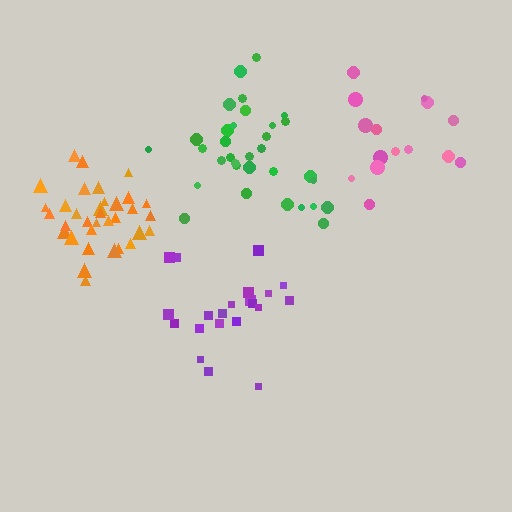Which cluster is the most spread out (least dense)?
Pink.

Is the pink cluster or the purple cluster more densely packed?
Purple.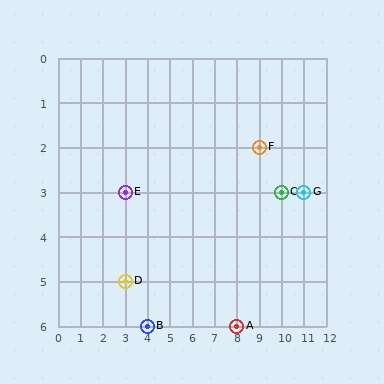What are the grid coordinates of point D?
Point D is at grid coordinates (3, 5).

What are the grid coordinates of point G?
Point G is at grid coordinates (11, 3).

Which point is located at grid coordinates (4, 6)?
Point B is at (4, 6).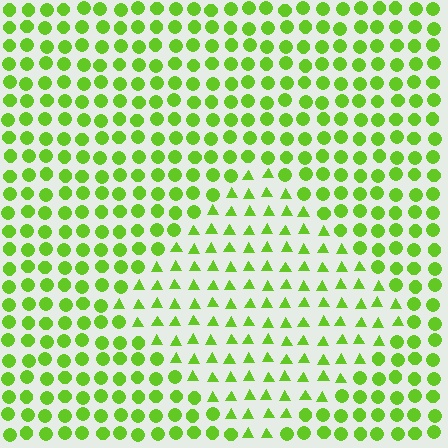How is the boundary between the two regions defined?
The boundary is defined by a change in element shape: triangles inside vs. circles outside. All elements share the same color and spacing.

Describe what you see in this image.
The image is filled with small lime elements arranged in a uniform grid. A diamond-shaped region contains triangles, while the surrounding area contains circles. The boundary is defined purely by the change in element shape.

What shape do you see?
I see a diamond.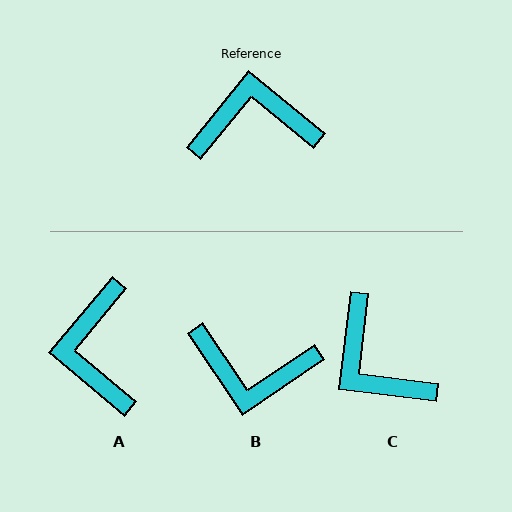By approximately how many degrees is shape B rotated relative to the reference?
Approximately 163 degrees counter-clockwise.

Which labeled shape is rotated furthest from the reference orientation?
B, about 163 degrees away.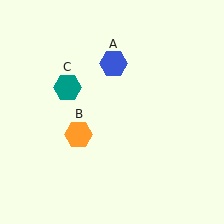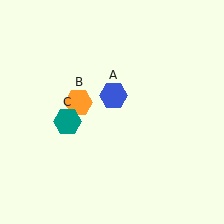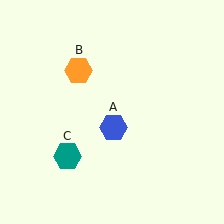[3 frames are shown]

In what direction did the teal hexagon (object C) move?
The teal hexagon (object C) moved down.